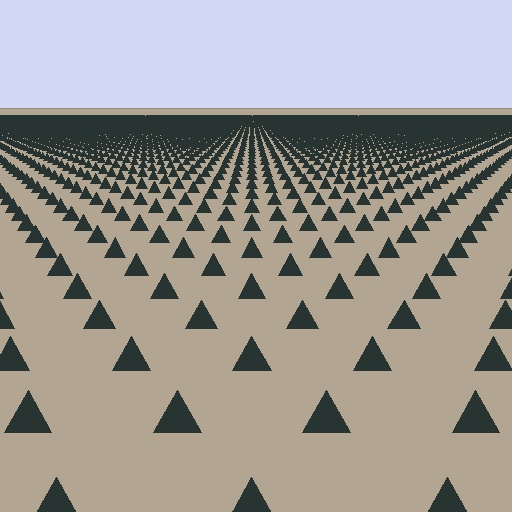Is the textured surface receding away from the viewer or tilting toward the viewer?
The surface is receding away from the viewer. Texture elements get smaller and denser toward the top.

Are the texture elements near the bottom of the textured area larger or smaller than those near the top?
Larger. Near the bottom, elements are closer to the viewer and appear at a bigger on-screen size.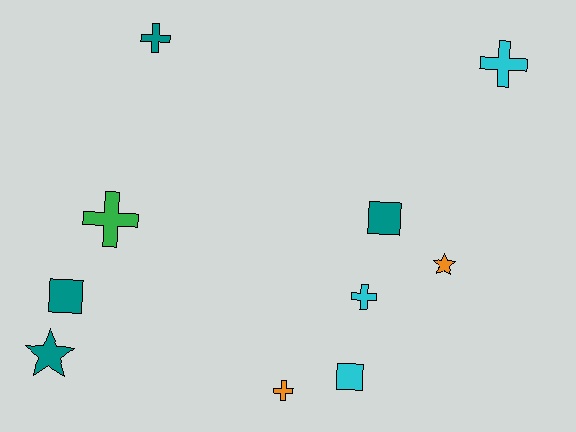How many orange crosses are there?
There is 1 orange cross.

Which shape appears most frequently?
Cross, with 5 objects.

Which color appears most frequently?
Teal, with 4 objects.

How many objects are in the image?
There are 10 objects.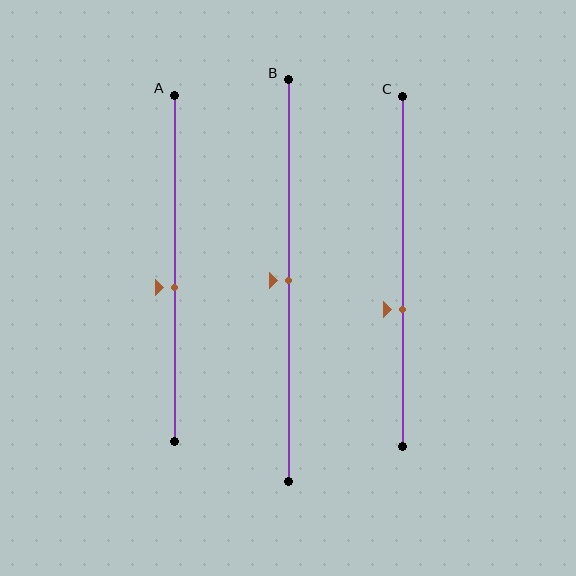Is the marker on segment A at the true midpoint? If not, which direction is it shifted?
No, the marker on segment A is shifted downward by about 6% of the segment length.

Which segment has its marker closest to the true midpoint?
Segment B has its marker closest to the true midpoint.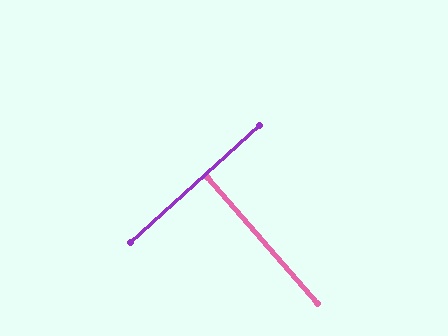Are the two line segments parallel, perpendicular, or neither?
Perpendicular — they meet at approximately 89°.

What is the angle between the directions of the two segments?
Approximately 89 degrees.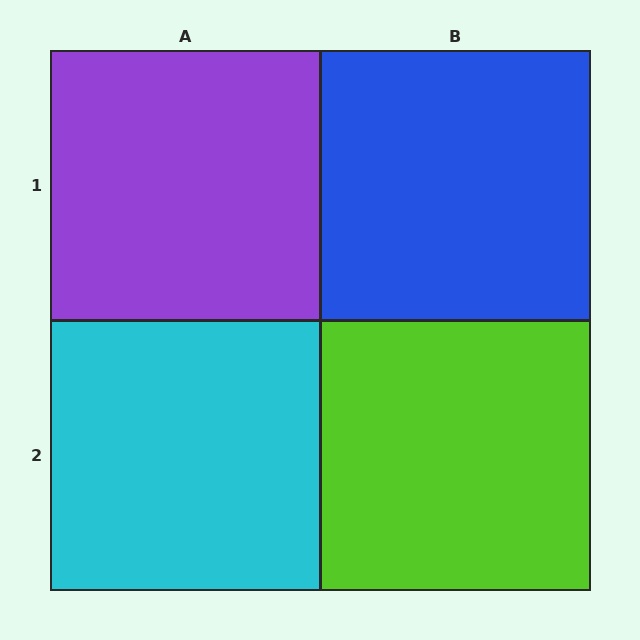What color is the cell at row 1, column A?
Purple.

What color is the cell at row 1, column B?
Blue.